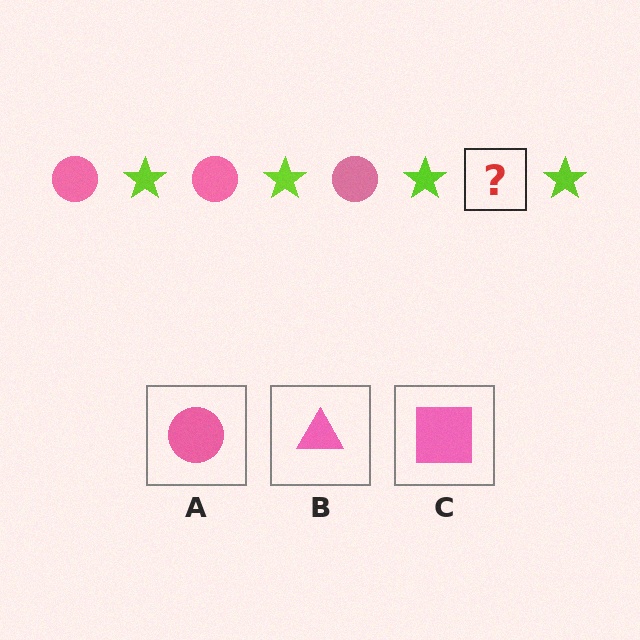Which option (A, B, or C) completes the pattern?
A.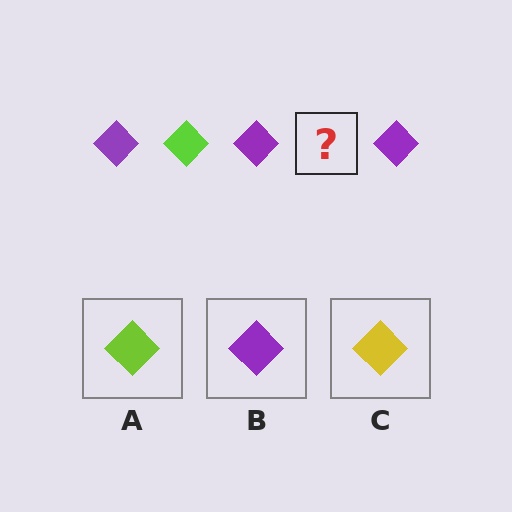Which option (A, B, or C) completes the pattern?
A.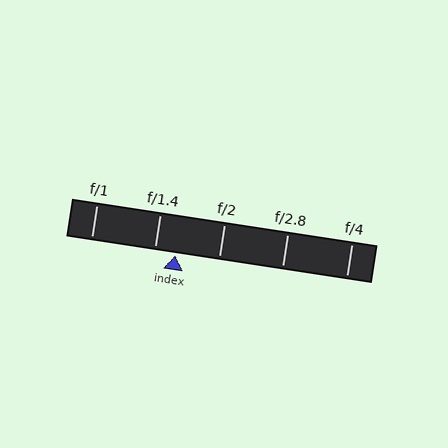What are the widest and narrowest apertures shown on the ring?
The widest aperture shown is f/1 and the narrowest is f/4.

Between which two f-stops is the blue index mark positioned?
The index mark is between f/1.4 and f/2.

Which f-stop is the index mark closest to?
The index mark is closest to f/1.4.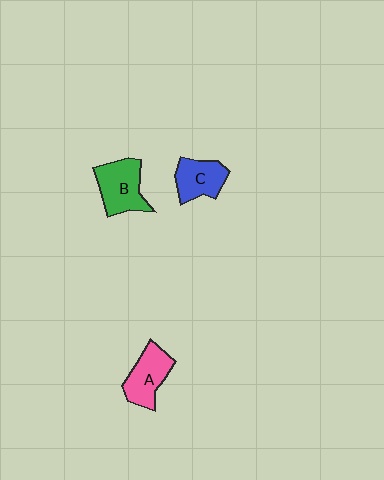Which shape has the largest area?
Shape B (green).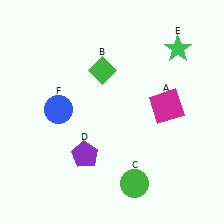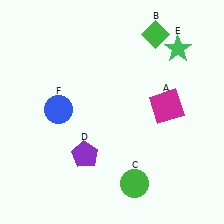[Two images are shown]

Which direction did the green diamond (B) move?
The green diamond (B) moved right.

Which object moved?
The green diamond (B) moved right.